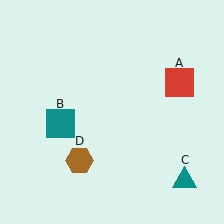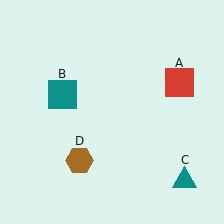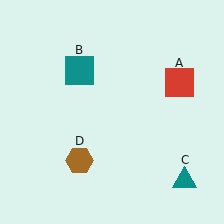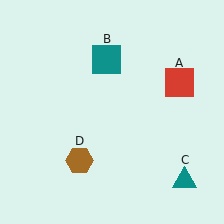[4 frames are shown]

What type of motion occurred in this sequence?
The teal square (object B) rotated clockwise around the center of the scene.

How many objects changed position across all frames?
1 object changed position: teal square (object B).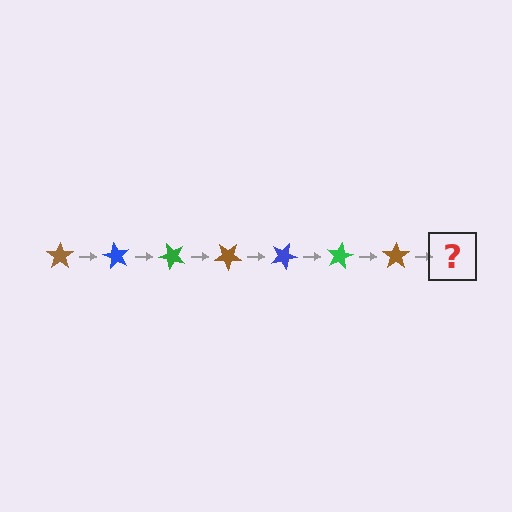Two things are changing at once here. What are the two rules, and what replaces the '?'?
The two rules are that it rotates 60 degrees each step and the color cycles through brown, blue, and green. The '?' should be a blue star, rotated 420 degrees from the start.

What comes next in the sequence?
The next element should be a blue star, rotated 420 degrees from the start.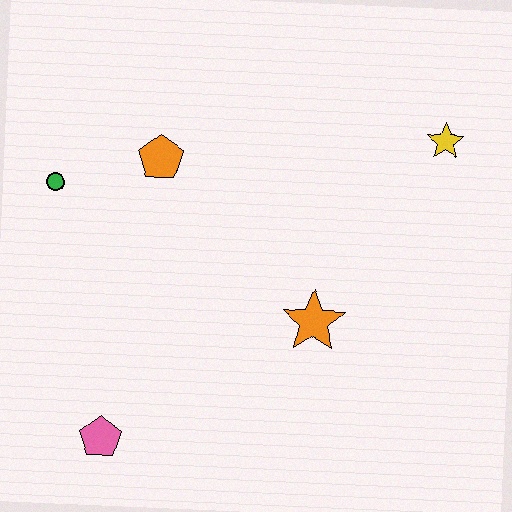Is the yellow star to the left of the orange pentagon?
No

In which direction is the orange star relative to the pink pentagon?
The orange star is to the right of the pink pentagon.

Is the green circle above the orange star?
Yes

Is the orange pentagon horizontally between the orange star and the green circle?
Yes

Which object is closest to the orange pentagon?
The green circle is closest to the orange pentagon.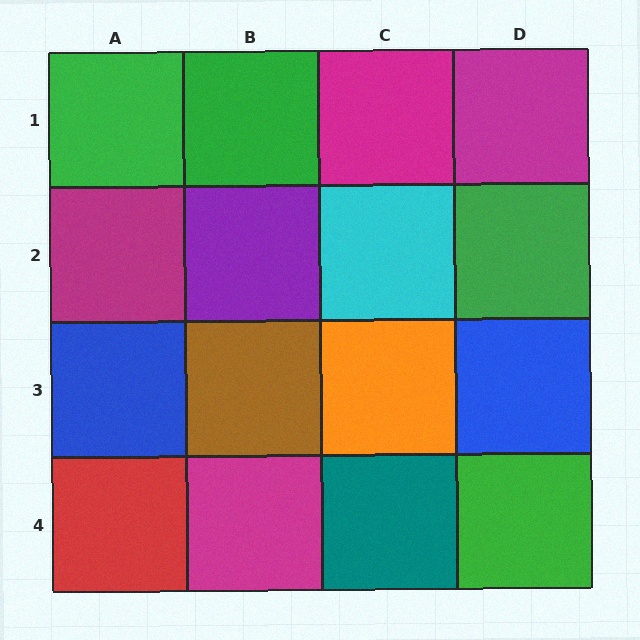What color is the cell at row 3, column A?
Blue.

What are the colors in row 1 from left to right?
Green, green, magenta, magenta.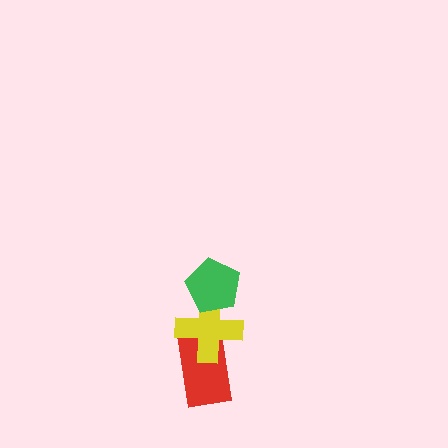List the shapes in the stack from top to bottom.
From top to bottom: the green pentagon, the yellow cross, the red rectangle.